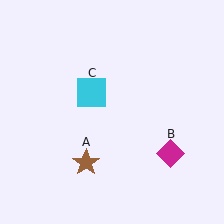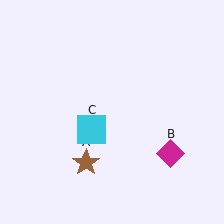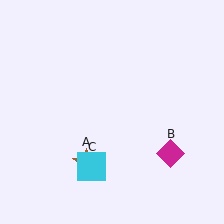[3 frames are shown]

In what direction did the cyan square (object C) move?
The cyan square (object C) moved down.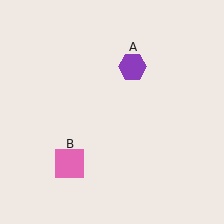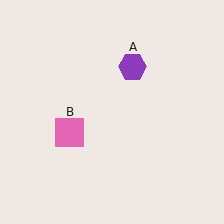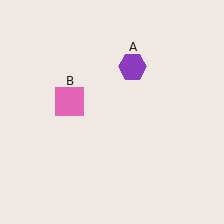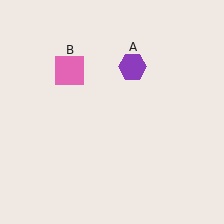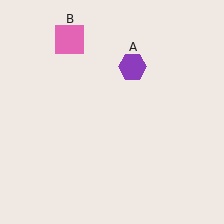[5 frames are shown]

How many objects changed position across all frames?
1 object changed position: pink square (object B).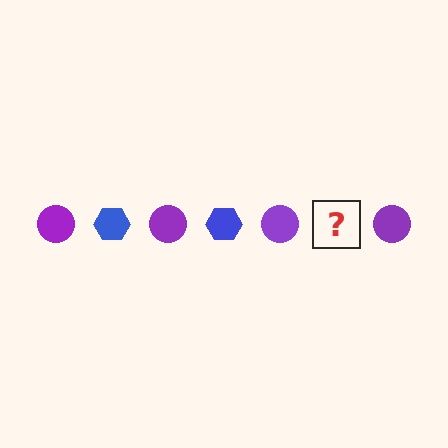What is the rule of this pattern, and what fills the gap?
The rule is that the pattern alternates between purple circle and blue hexagon. The gap should be filled with a blue hexagon.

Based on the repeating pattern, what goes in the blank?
The blank should be a blue hexagon.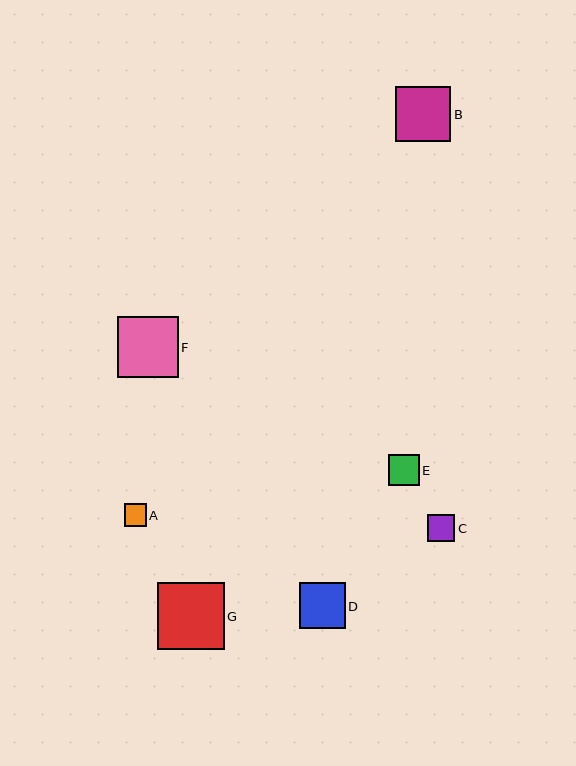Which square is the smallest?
Square A is the smallest with a size of approximately 22 pixels.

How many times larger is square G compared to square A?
Square G is approximately 3.0 times the size of square A.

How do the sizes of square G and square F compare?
Square G and square F are approximately the same size.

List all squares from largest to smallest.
From largest to smallest: G, F, B, D, E, C, A.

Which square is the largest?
Square G is the largest with a size of approximately 66 pixels.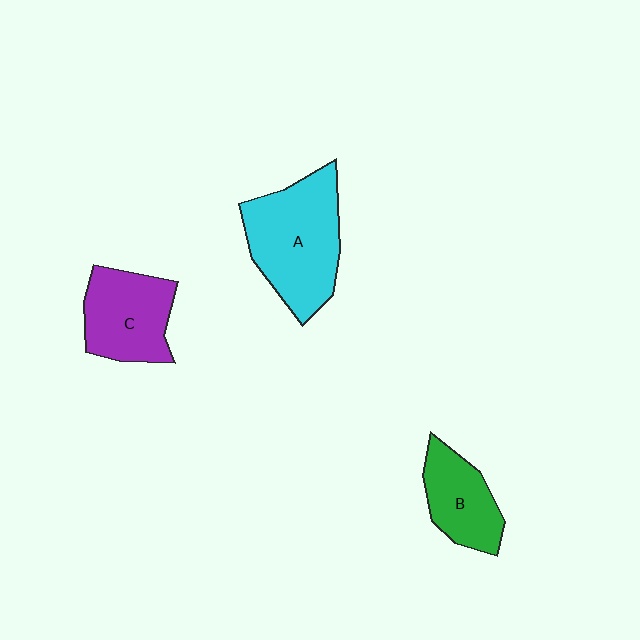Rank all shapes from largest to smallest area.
From largest to smallest: A (cyan), C (purple), B (green).